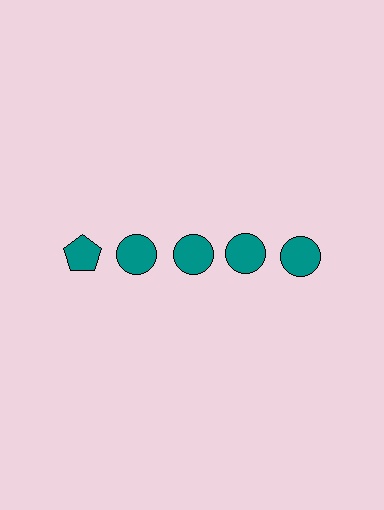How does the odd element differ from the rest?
It has a different shape: pentagon instead of circle.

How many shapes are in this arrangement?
There are 5 shapes arranged in a grid pattern.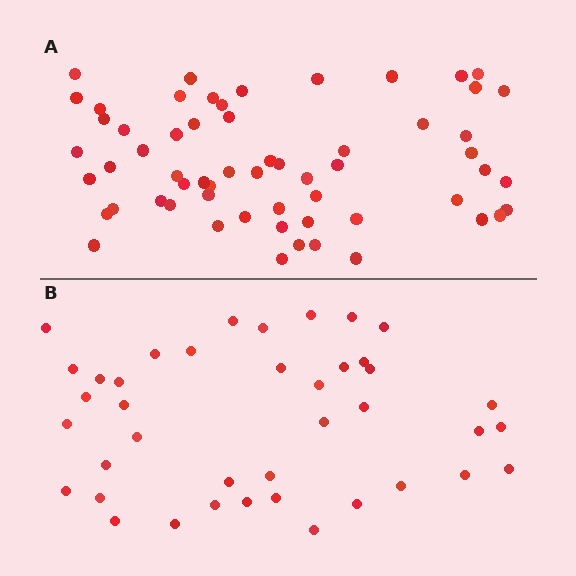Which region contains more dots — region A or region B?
Region A (the top region) has more dots.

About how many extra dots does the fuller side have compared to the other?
Region A has approximately 20 more dots than region B.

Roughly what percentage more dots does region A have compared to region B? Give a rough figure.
About 50% more.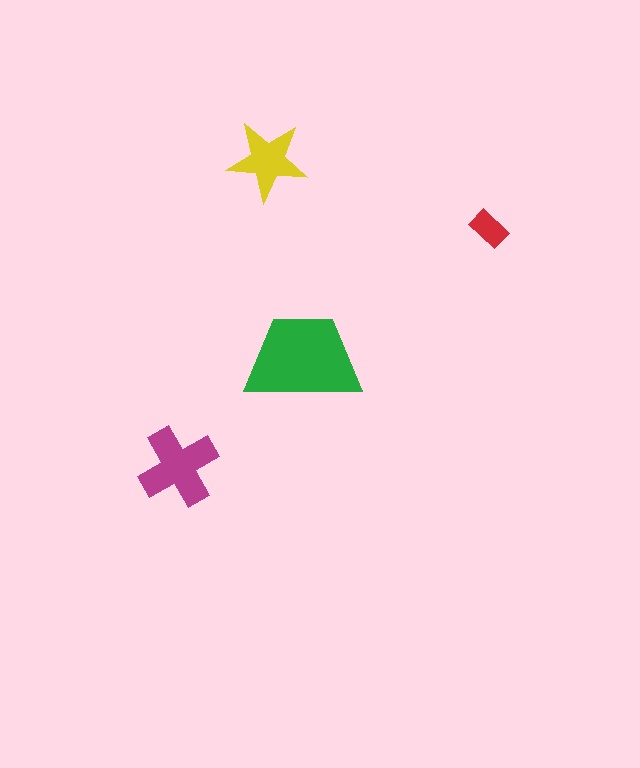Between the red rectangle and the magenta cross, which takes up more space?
The magenta cross.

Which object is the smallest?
The red rectangle.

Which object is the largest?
The green trapezoid.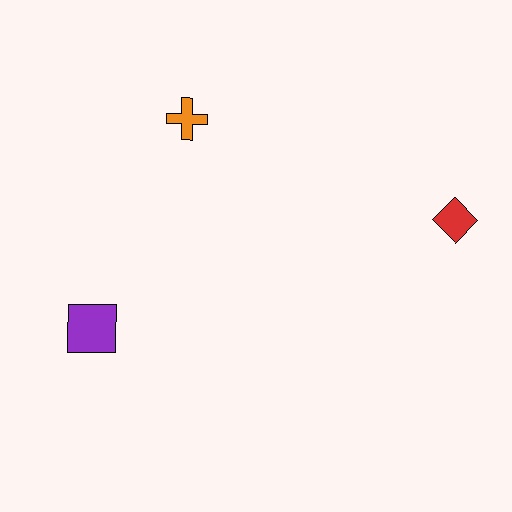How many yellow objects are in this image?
There are no yellow objects.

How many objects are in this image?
There are 3 objects.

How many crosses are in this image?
There is 1 cross.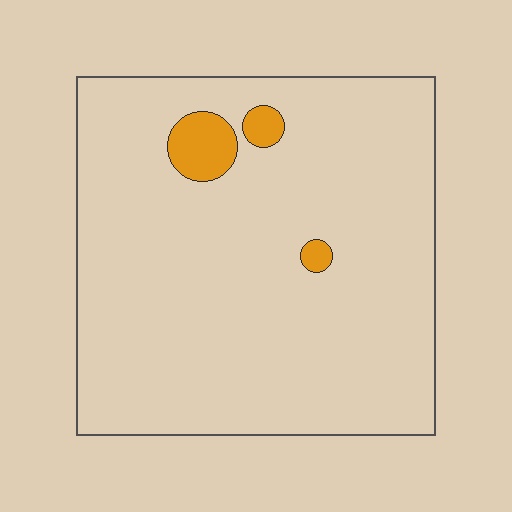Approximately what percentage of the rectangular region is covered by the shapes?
Approximately 5%.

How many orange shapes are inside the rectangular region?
3.